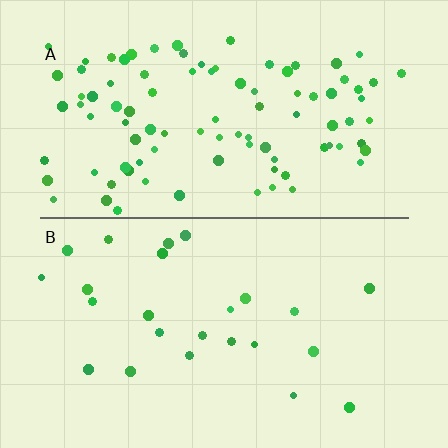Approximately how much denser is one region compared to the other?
Approximately 3.8× — region A over region B.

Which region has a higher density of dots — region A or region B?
A (the top).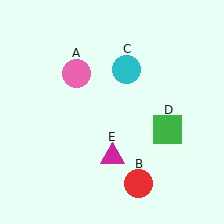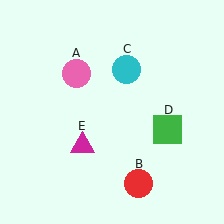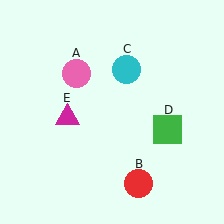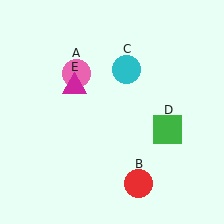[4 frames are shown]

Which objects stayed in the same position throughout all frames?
Pink circle (object A) and red circle (object B) and cyan circle (object C) and green square (object D) remained stationary.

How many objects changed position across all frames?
1 object changed position: magenta triangle (object E).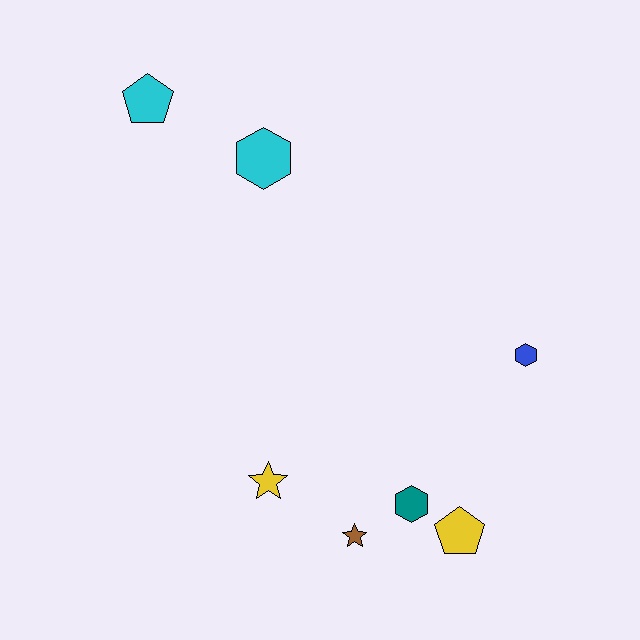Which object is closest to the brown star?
The teal hexagon is closest to the brown star.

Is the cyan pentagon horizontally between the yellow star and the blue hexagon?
No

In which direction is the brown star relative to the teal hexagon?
The brown star is to the left of the teal hexagon.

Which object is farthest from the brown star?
The cyan pentagon is farthest from the brown star.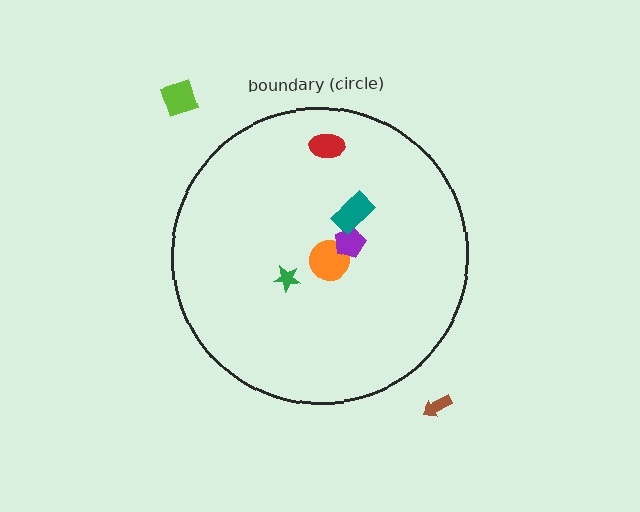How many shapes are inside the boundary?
5 inside, 2 outside.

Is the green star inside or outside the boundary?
Inside.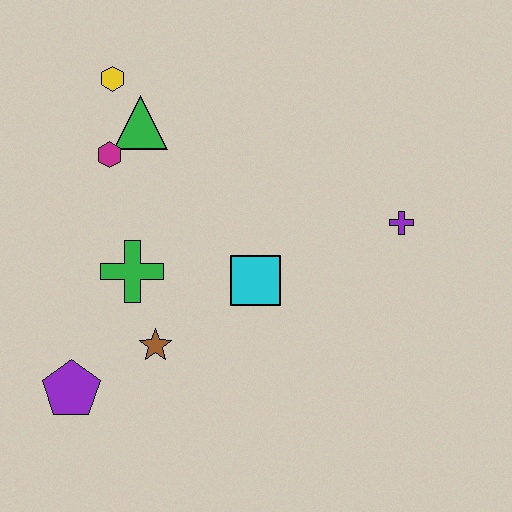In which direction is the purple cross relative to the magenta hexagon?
The purple cross is to the right of the magenta hexagon.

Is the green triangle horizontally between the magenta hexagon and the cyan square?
Yes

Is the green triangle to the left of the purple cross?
Yes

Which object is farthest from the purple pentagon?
The purple cross is farthest from the purple pentagon.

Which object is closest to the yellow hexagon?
The green triangle is closest to the yellow hexagon.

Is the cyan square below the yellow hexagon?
Yes